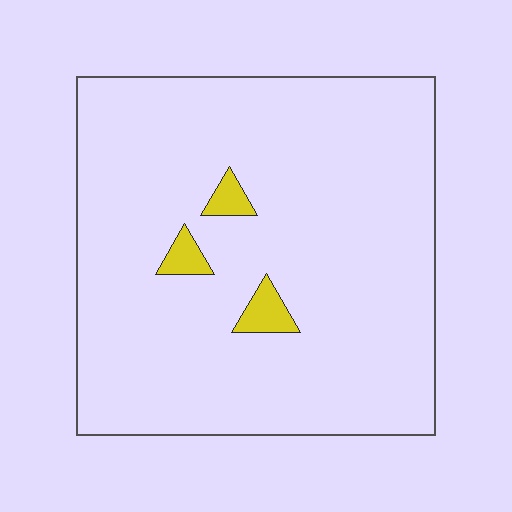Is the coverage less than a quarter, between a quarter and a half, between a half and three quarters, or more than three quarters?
Less than a quarter.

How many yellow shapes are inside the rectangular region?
3.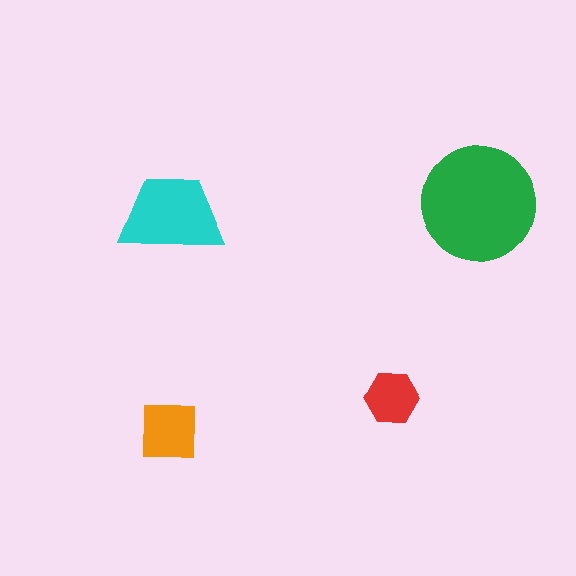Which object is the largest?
The green circle.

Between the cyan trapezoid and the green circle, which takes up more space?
The green circle.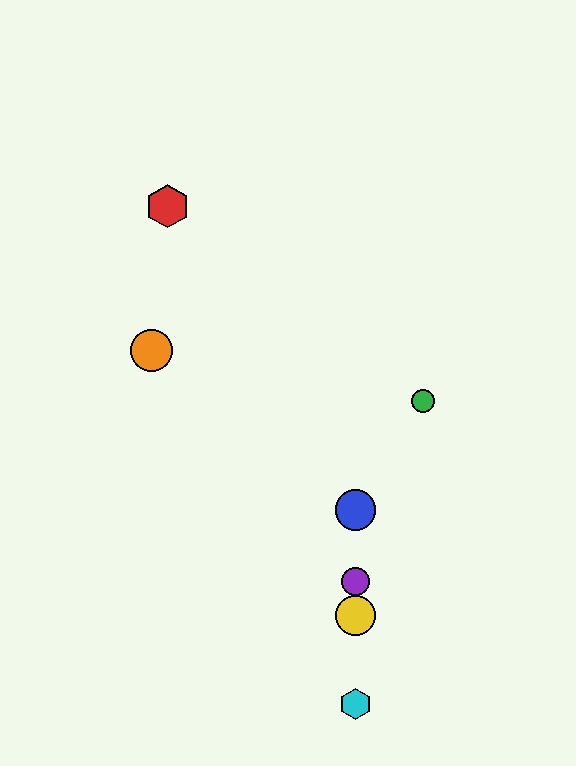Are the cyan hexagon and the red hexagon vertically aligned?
No, the cyan hexagon is at x≈356 and the red hexagon is at x≈167.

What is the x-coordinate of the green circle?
The green circle is at x≈423.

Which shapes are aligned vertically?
The blue circle, the yellow circle, the purple circle, the cyan hexagon are aligned vertically.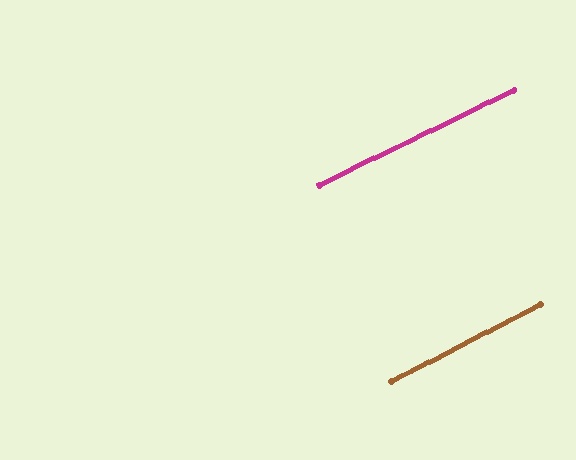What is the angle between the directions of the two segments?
Approximately 2 degrees.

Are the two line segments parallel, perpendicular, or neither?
Parallel — their directions differ by only 1.6°.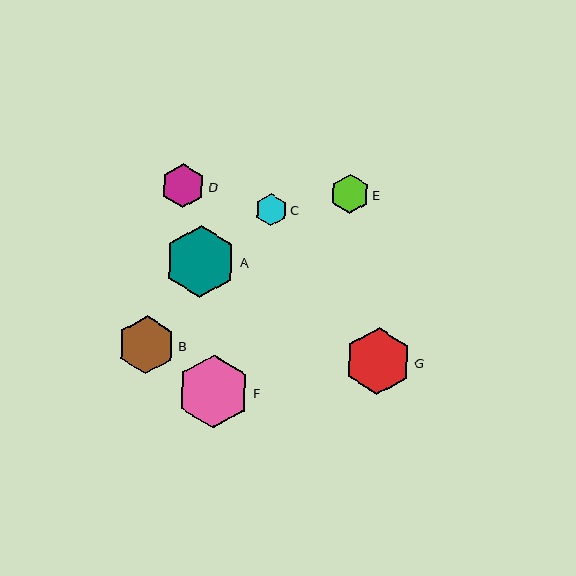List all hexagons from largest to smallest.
From largest to smallest: F, A, G, B, D, E, C.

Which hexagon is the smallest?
Hexagon C is the smallest with a size of approximately 32 pixels.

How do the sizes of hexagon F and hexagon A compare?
Hexagon F and hexagon A are approximately the same size.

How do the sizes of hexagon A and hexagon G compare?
Hexagon A and hexagon G are approximately the same size.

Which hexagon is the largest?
Hexagon F is the largest with a size of approximately 73 pixels.